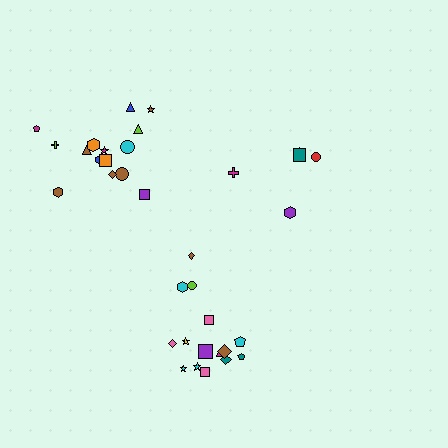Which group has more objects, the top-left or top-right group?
The top-left group.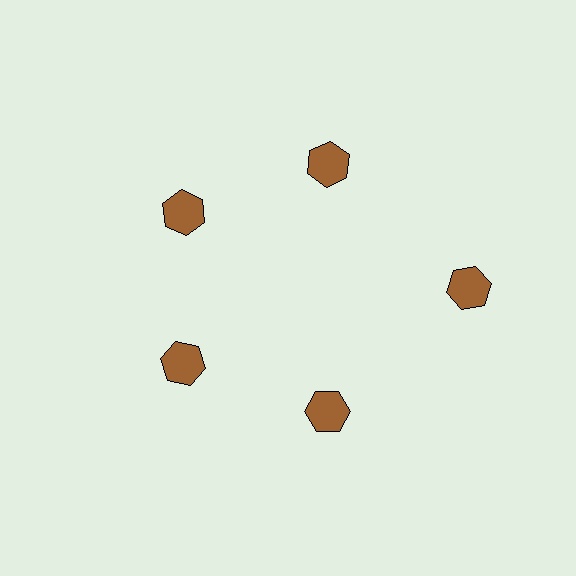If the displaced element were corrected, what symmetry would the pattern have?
It would have 5-fold rotational symmetry — the pattern would map onto itself every 72 degrees.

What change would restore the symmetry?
The symmetry would be restored by moving it inward, back onto the ring so that all 5 hexagons sit at equal angles and equal distance from the center.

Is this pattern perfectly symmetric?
No. The 5 brown hexagons are arranged in a ring, but one element near the 3 o'clock position is pushed outward from the center, breaking the 5-fold rotational symmetry.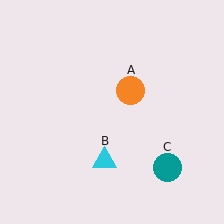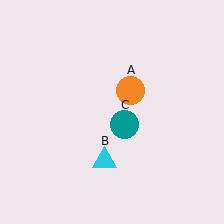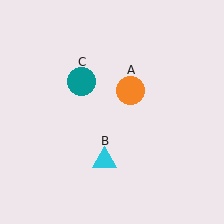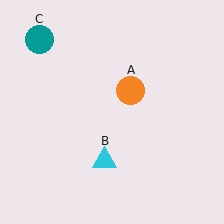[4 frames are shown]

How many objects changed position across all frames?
1 object changed position: teal circle (object C).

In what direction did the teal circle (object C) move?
The teal circle (object C) moved up and to the left.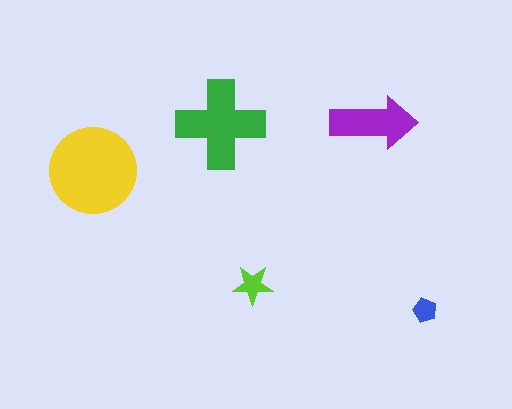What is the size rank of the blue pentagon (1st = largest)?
5th.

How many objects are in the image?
There are 5 objects in the image.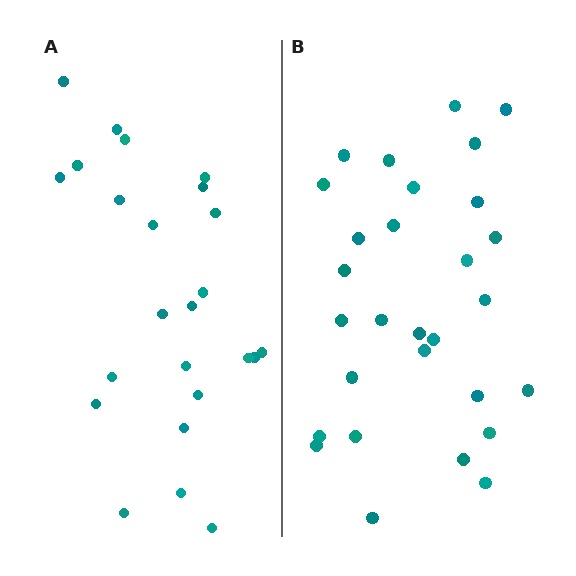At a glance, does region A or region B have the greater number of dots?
Region B (the right region) has more dots.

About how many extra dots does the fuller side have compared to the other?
Region B has about 5 more dots than region A.